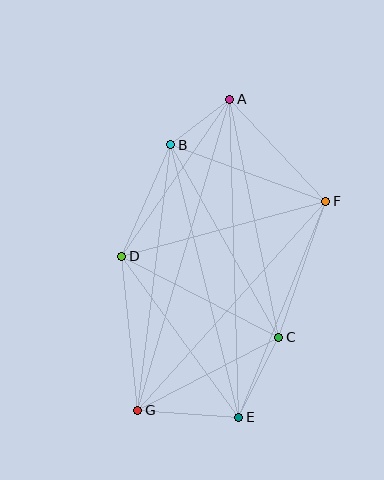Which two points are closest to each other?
Points A and B are closest to each other.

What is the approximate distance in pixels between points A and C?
The distance between A and C is approximately 243 pixels.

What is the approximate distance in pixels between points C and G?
The distance between C and G is approximately 159 pixels.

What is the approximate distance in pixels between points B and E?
The distance between B and E is approximately 281 pixels.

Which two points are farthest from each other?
Points A and G are farthest from each other.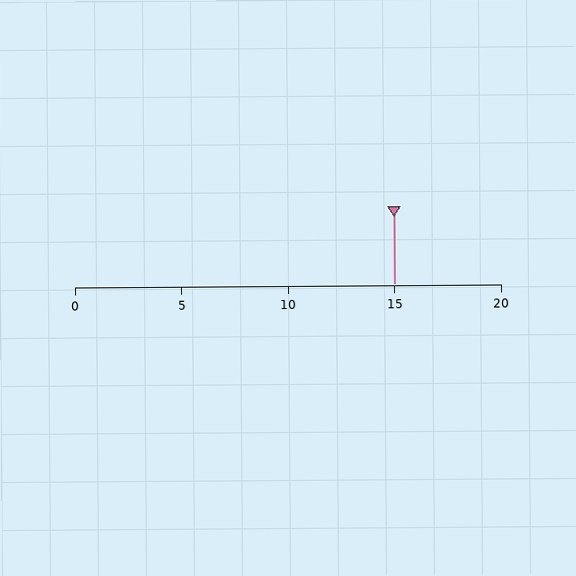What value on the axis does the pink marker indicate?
The marker indicates approximately 15.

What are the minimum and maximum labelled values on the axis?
The axis runs from 0 to 20.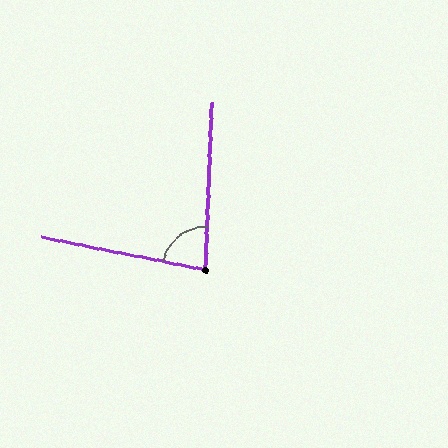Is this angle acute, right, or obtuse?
It is acute.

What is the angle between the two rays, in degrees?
Approximately 81 degrees.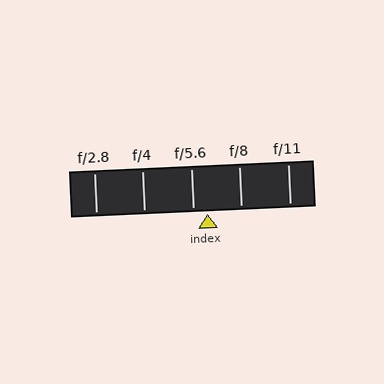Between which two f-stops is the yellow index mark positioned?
The index mark is between f/5.6 and f/8.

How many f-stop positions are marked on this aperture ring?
There are 5 f-stop positions marked.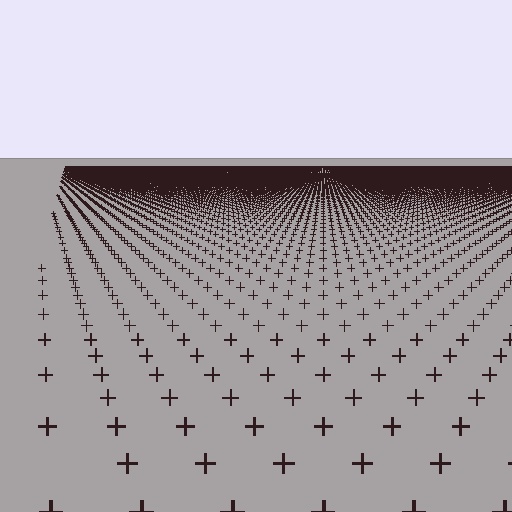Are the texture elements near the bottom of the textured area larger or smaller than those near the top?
Larger. Near the bottom, elements are closer to the viewer and appear at a bigger on-screen size.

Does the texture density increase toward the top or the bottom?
Density increases toward the top.